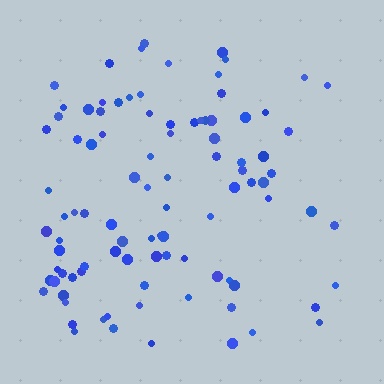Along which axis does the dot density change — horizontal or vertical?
Horizontal.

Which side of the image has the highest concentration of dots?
The left.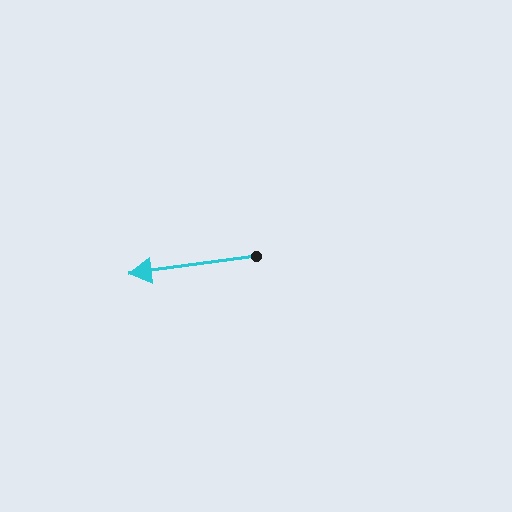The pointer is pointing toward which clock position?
Roughly 9 o'clock.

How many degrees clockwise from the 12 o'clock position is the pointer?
Approximately 262 degrees.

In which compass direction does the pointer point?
West.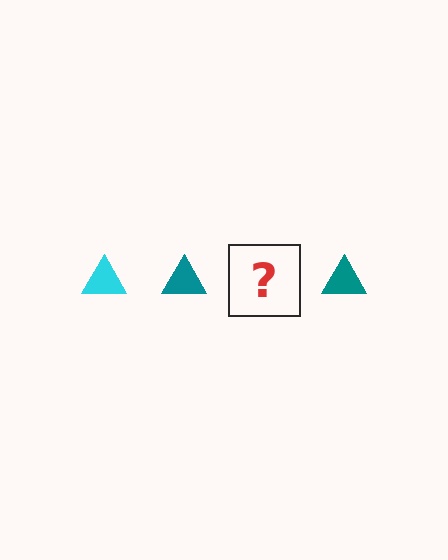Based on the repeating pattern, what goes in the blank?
The blank should be a cyan triangle.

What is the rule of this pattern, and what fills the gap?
The rule is that the pattern cycles through cyan, teal triangles. The gap should be filled with a cyan triangle.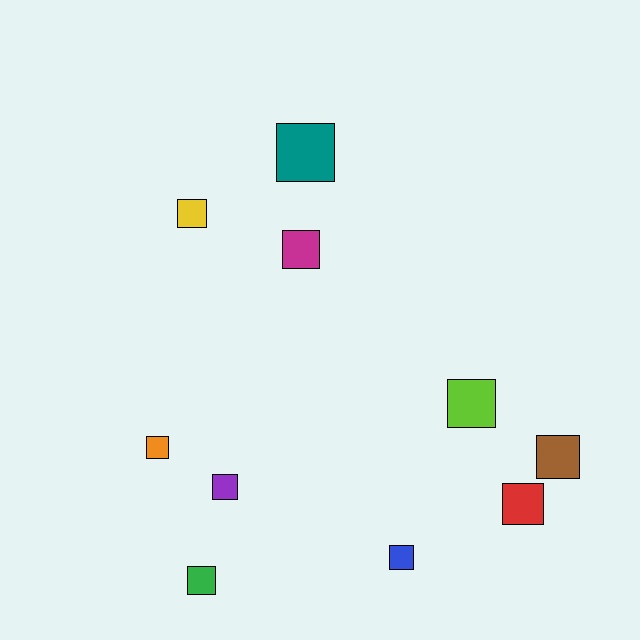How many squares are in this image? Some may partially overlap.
There are 10 squares.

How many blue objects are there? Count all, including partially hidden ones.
There is 1 blue object.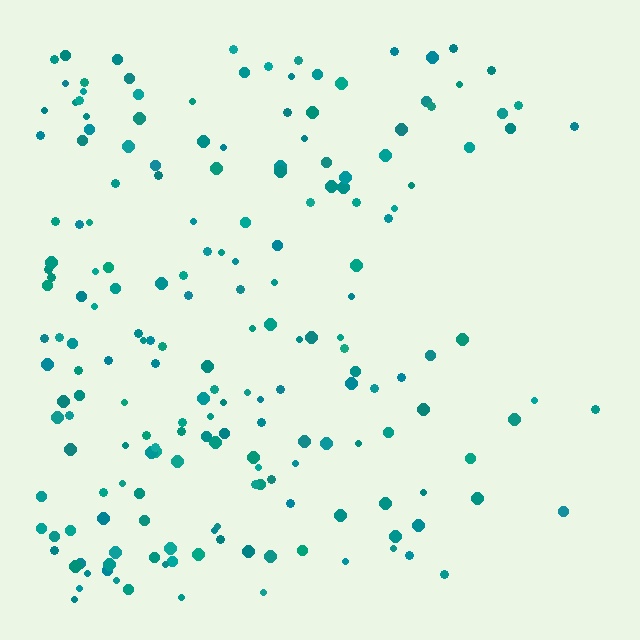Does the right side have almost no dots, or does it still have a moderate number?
Still a moderate number, just noticeably fewer than the left.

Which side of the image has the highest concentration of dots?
The left.